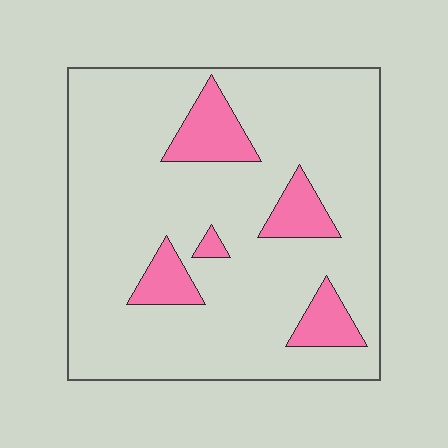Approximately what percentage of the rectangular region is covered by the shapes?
Approximately 15%.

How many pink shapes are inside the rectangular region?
5.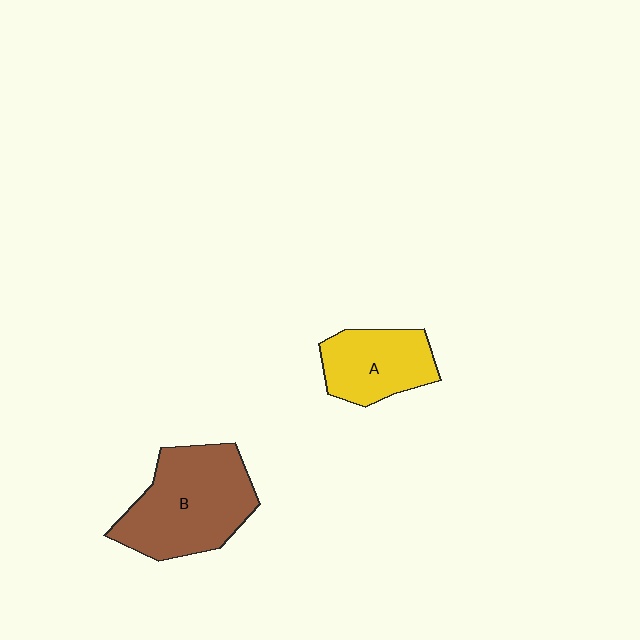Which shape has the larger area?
Shape B (brown).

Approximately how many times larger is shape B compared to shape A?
Approximately 1.6 times.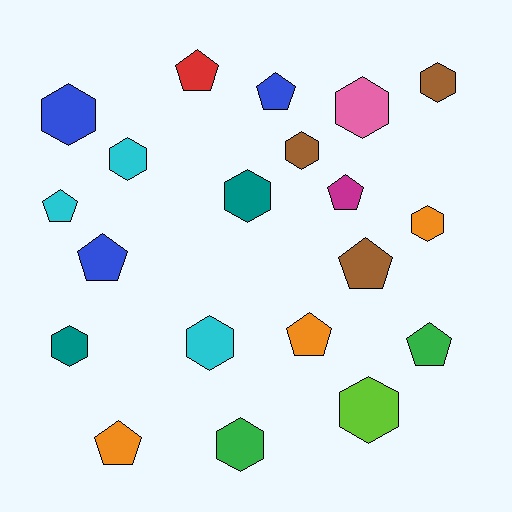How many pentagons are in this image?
There are 9 pentagons.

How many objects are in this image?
There are 20 objects.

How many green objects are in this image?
There are 2 green objects.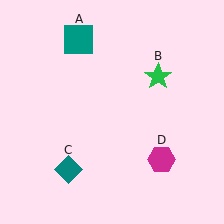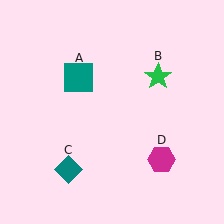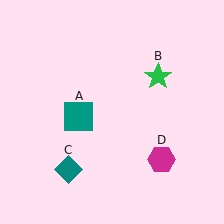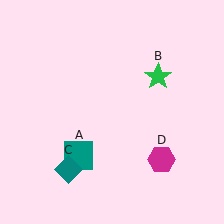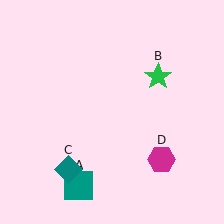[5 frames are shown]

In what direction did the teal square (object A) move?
The teal square (object A) moved down.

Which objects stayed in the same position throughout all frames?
Green star (object B) and teal diamond (object C) and magenta hexagon (object D) remained stationary.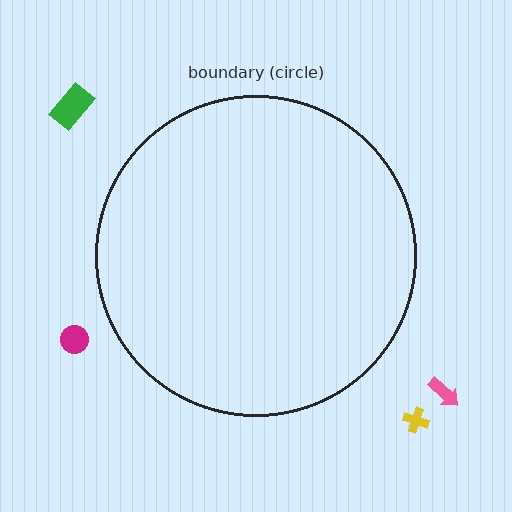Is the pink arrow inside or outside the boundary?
Outside.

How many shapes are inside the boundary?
0 inside, 4 outside.